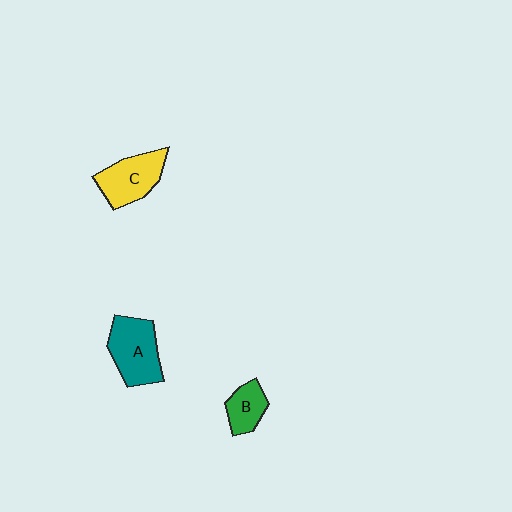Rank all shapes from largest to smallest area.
From largest to smallest: A (teal), C (yellow), B (green).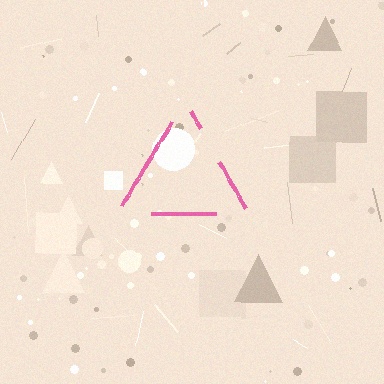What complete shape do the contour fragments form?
The contour fragments form a triangle.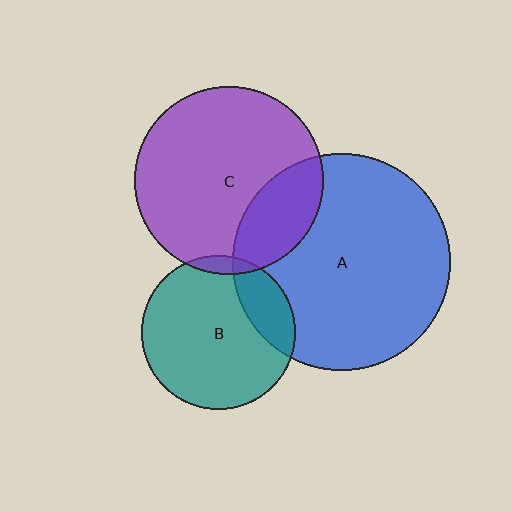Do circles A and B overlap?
Yes.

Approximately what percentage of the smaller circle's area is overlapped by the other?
Approximately 20%.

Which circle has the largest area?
Circle A (blue).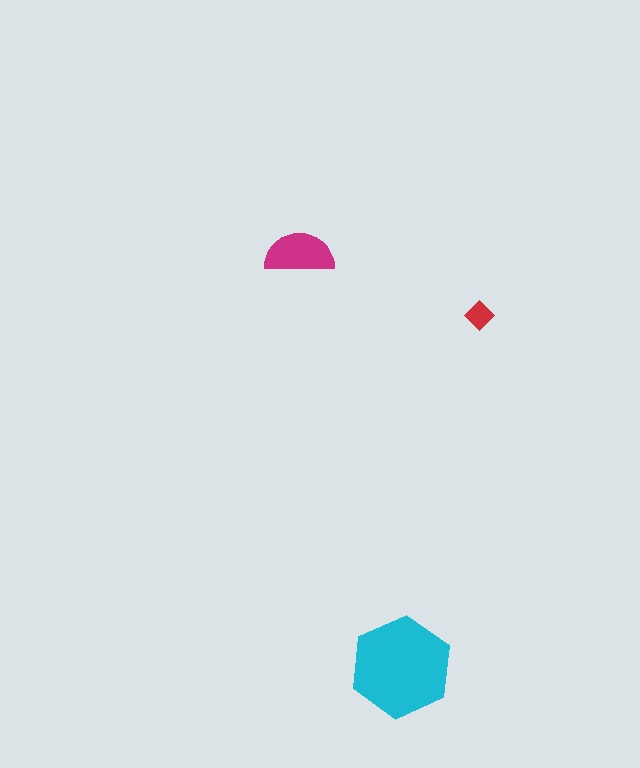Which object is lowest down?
The cyan hexagon is bottommost.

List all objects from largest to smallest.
The cyan hexagon, the magenta semicircle, the red diamond.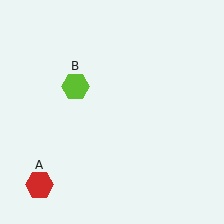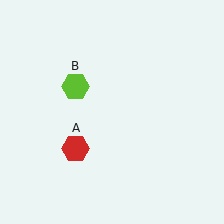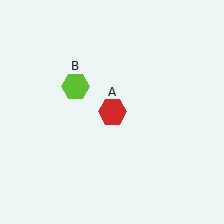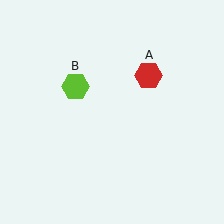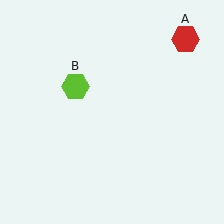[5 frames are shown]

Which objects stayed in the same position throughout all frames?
Lime hexagon (object B) remained stationary.